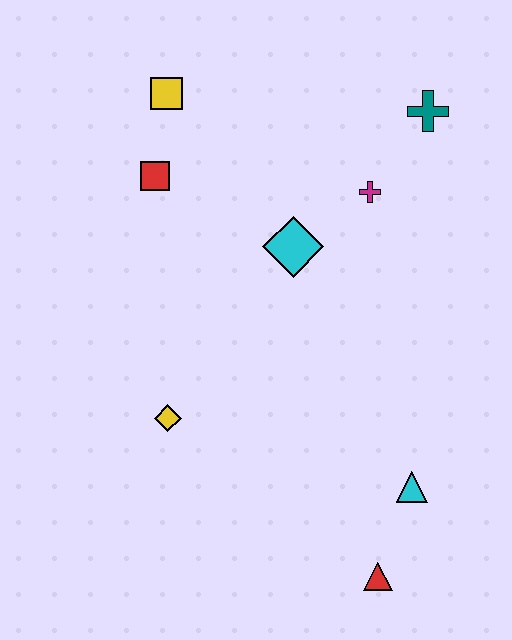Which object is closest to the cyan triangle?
The red triangle is closest to the cyan triangle.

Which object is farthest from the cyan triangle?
The yellow square is farthest from the cyan triangle.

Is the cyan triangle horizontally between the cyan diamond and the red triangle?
No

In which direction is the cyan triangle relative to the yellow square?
The cyan triangle is below the yellow square.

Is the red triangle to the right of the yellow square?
Yes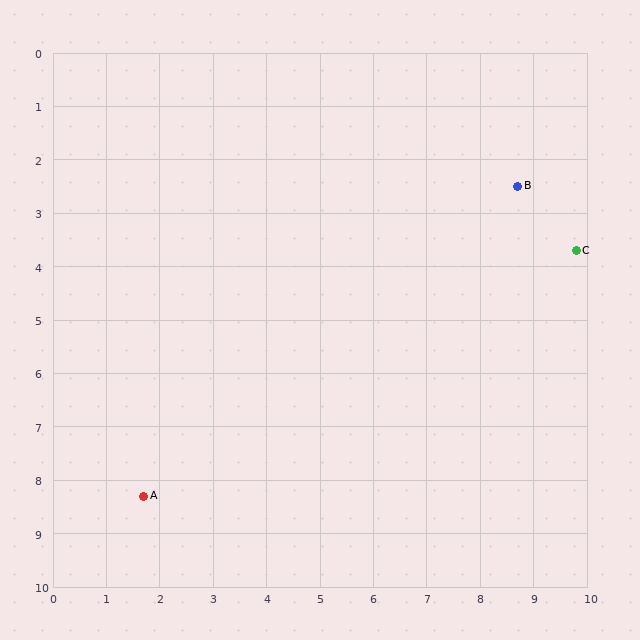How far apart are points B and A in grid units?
Points B and A are about 9.1 grid units apart.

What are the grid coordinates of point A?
Point A is at approximately (1.7, 8.3).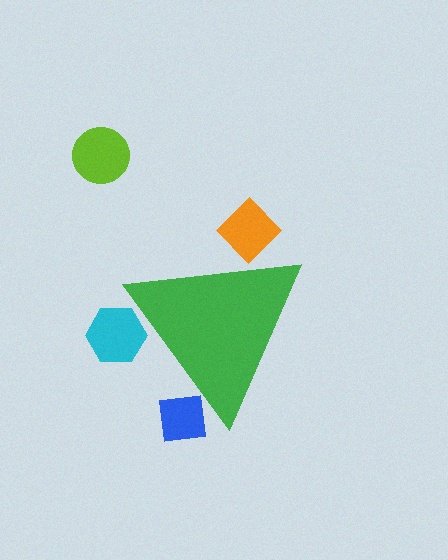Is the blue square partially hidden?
Yes, the blue square is partially hidden behind the green triangle.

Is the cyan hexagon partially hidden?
Yes, the cyan hexagon is partially hidden behind the green triangle.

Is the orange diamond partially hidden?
Yes, the orange diamond is partially hidden behind the green triangle.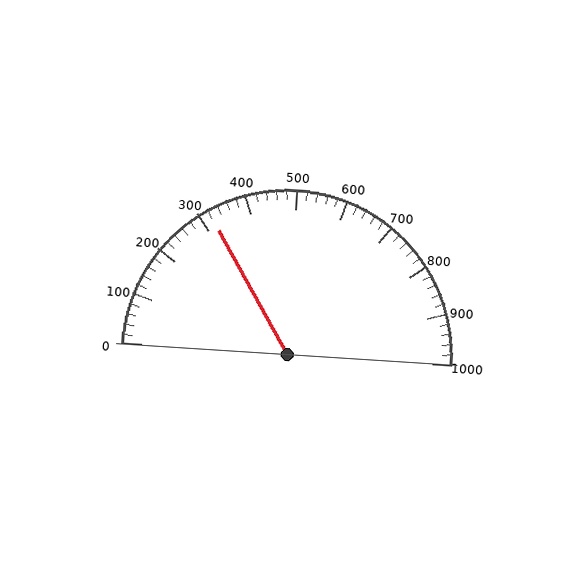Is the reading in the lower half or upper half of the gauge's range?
The reading is in the lower half of the range (0 to 1000).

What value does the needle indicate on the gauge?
The needle indicates approximately 320.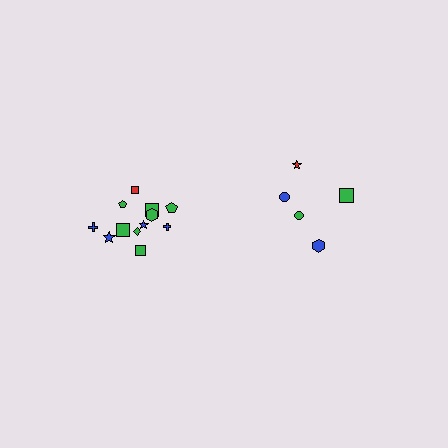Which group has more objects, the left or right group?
The left group.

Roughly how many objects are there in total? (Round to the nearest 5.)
Roughly 15 objects in total.